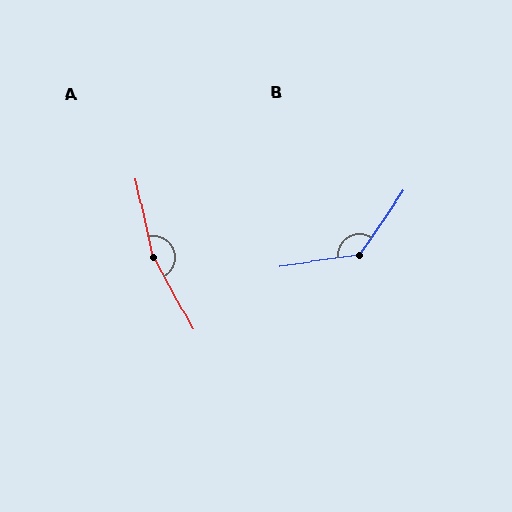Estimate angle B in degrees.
Approximately 132 degrees.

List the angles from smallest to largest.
B (132°), A (164°).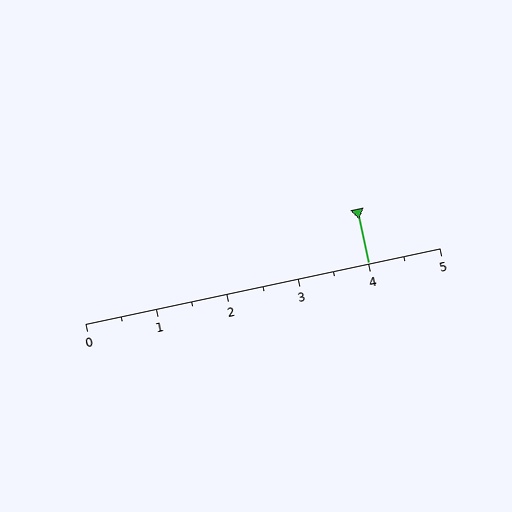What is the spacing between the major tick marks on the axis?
The major ticks are spaced 1 apart.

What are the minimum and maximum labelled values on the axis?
The axis runs from 0 to 5.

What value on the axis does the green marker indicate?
The marker indicates approximately 4.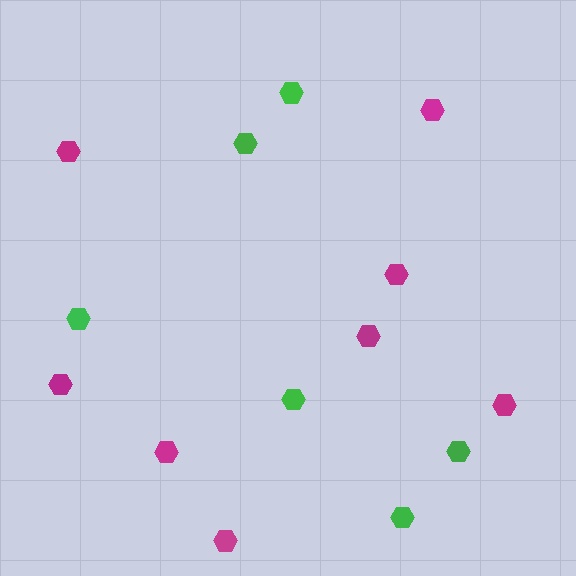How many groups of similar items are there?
There are 2 groups: one group of green hexagons (6) and one group of magenta hexagons (8).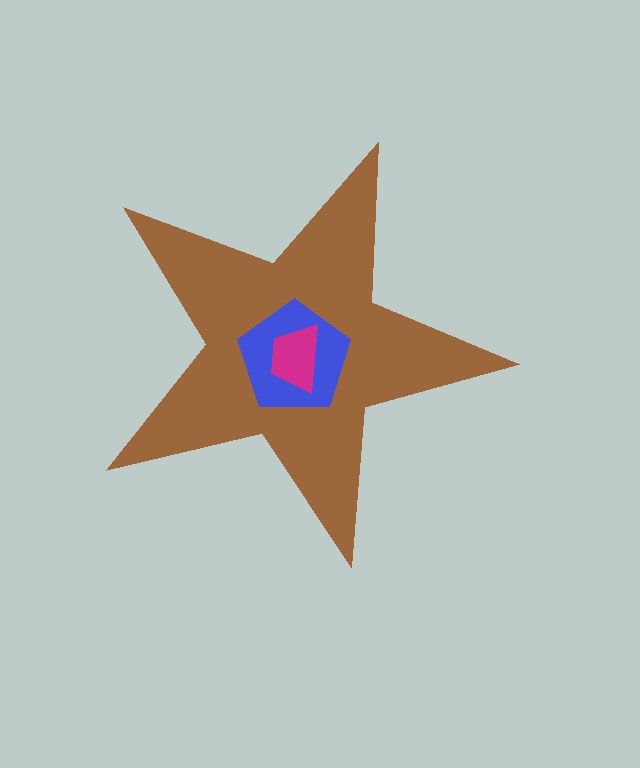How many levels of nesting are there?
3.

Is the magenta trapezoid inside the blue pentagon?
Yes.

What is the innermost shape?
The magenta trapezoid.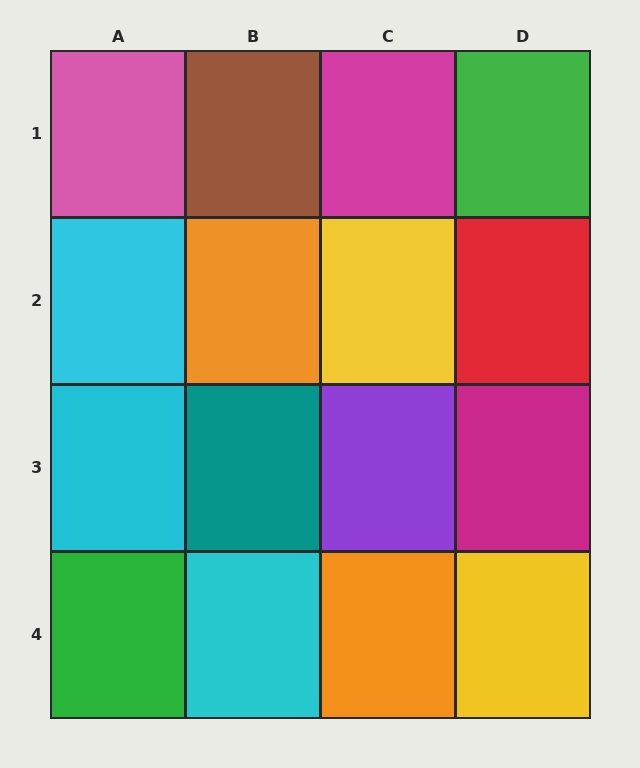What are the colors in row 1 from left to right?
Pink, brown, magenta, green.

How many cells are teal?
1 cell is teal.